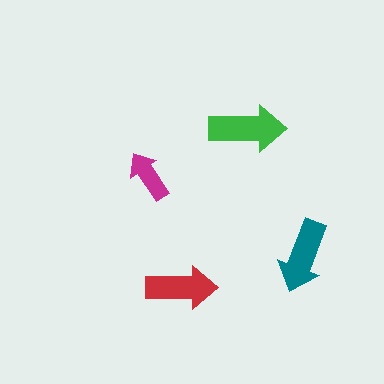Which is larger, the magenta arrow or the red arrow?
The red one.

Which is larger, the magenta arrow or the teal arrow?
The teal one.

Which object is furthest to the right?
The teal arrow is rightmost.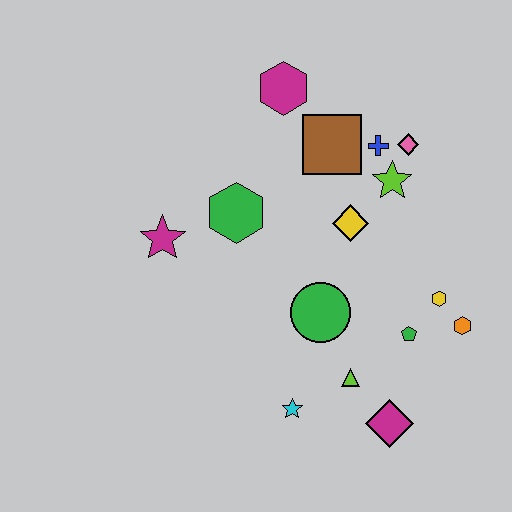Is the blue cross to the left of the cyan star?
No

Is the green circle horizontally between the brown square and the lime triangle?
No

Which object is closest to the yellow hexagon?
The orange hexagon is closest to the yellow hexagon.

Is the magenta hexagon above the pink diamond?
Yes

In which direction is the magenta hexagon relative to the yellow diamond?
The magenta hexagon is above the yellow diamond.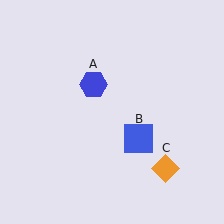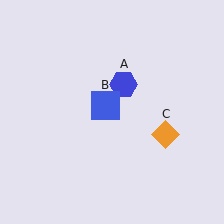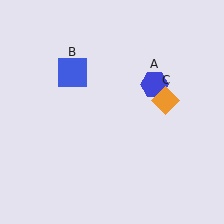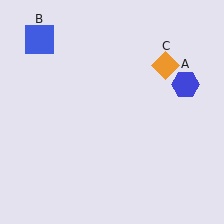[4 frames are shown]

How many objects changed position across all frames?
3 objects changed position: blue hexagon (object A), blue square (object B), orange diamond (object C).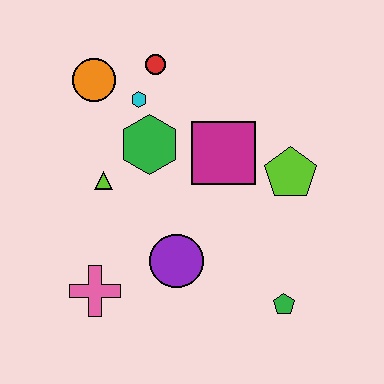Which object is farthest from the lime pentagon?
The pink cross is farthest from the lime pentagon.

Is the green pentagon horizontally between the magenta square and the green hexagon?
No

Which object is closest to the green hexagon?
The cyan hexagon is closest to the green hexagon.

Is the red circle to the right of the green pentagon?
No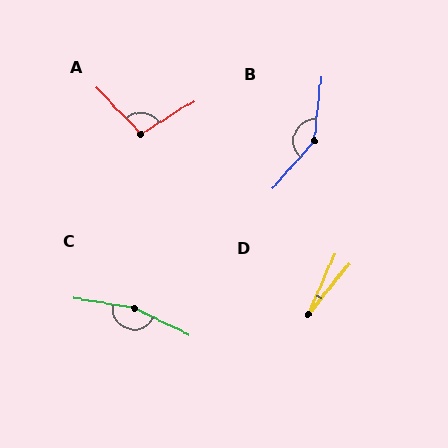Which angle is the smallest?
D, at approximately 16 degrees.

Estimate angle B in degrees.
Approximately 145 degrees.